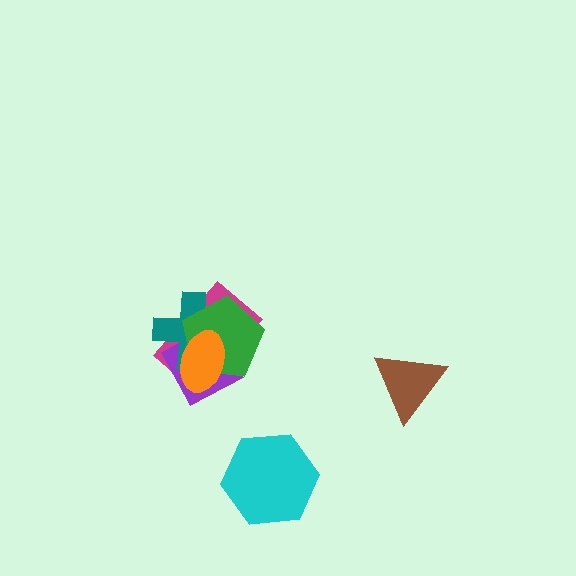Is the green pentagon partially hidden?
Yes, it is partially covered by another shape.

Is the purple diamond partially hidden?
Yes, it is partially covered by another shape.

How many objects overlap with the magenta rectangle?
4 objects overlap with the magenta rectangle.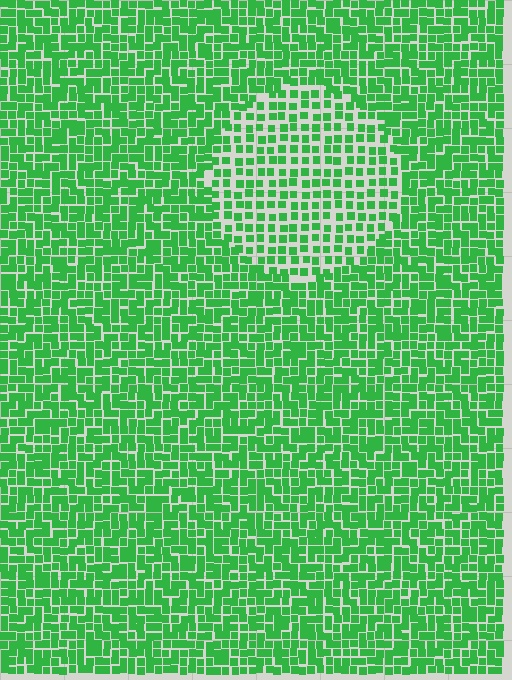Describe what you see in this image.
The image contains small green elements arranged at two different densities. A circle-shaped region is visible where the elements are less densely packed than the surrounding area.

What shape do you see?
I see a circle.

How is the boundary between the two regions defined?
The boundary is defined by a change in element density (approximately 1.7x ratio). All elements are the same color, size, and shape.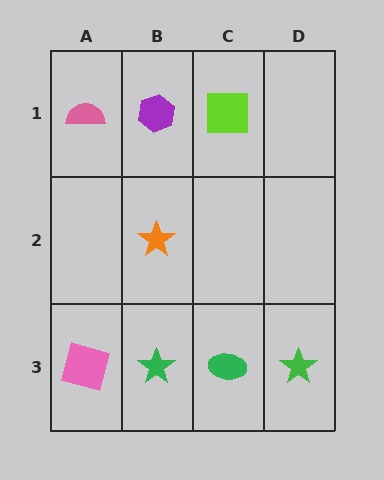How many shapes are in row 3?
4 shapes.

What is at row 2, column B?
An orange star.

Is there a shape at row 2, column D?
No, that cell is empty.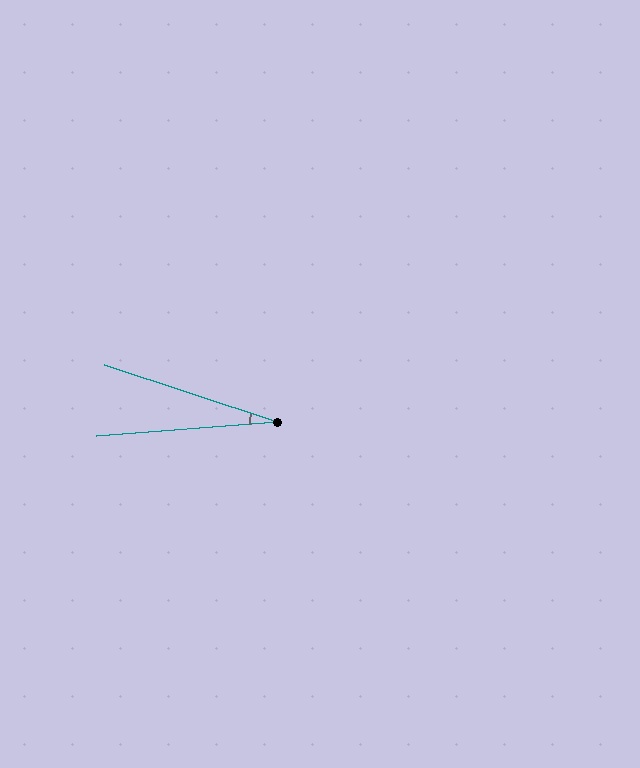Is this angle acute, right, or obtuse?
It is acute.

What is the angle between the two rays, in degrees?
Approximately 22 degrees.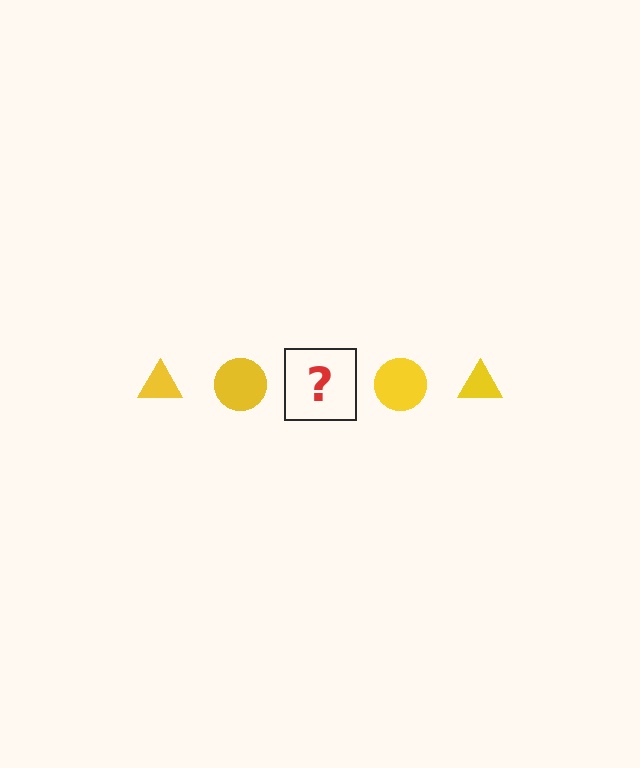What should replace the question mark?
The question mark should be replaced with a yellow triangle.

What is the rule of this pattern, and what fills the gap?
The rule is that the pattern cycles through triangle, circle shapes in yellow. The gap should be filled with a yellow triangle.